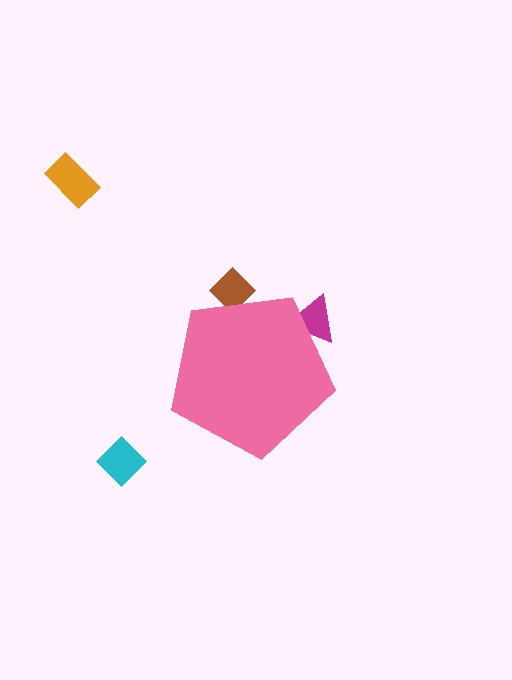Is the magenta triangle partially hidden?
Yes, the magenta triangle is partially hidden behind the pink pentagon.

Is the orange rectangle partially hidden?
No, the orange rectangle is fully visible.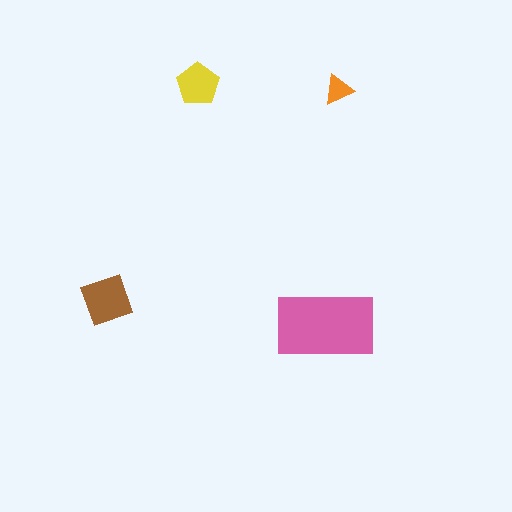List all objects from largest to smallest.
The pink rectangle, the brown diamond, the yellow pentagon, the orange triangle.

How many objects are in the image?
There are 4 objects in the image.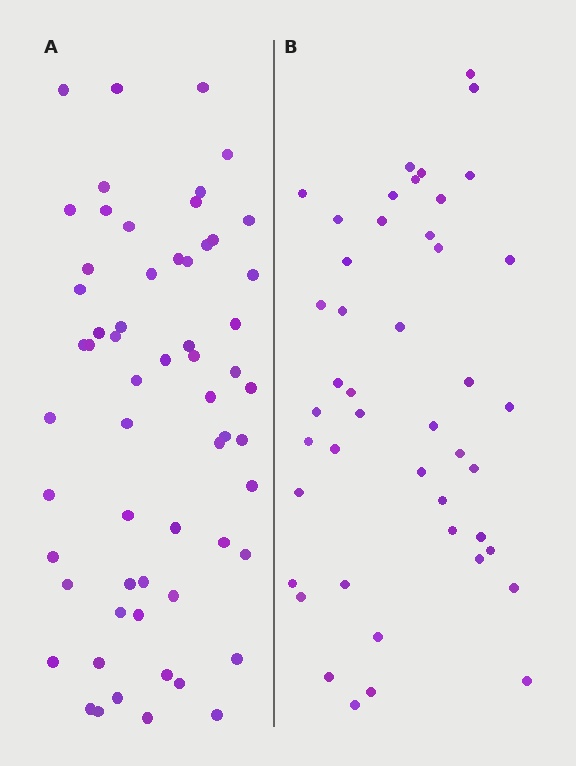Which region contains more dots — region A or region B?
Region A (the left region) has more dots.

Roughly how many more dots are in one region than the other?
Region A has approximately 15 more dots than region B.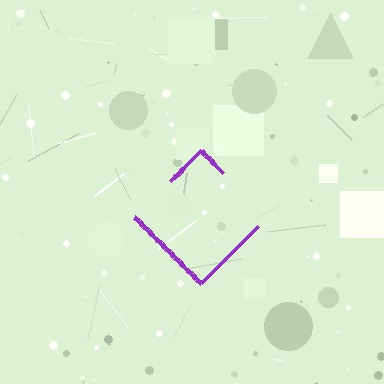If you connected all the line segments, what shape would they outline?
They would outline a diamond.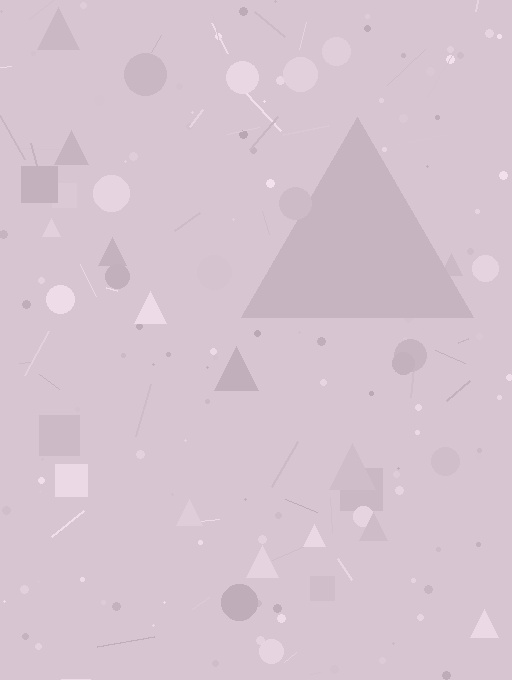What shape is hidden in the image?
A triangle is hidden in the image.